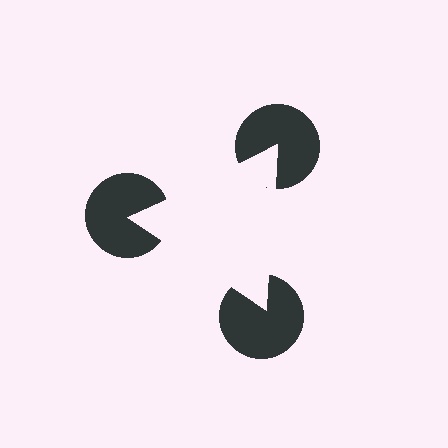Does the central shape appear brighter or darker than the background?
It typically appears slightly brighter than the background, even though no actual brightness change is drawn.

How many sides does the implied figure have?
3 sides.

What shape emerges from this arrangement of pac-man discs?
An illusory triangle — its edges are inferred from the aligned wedge cuts in the pac-man discs, not physically drawn.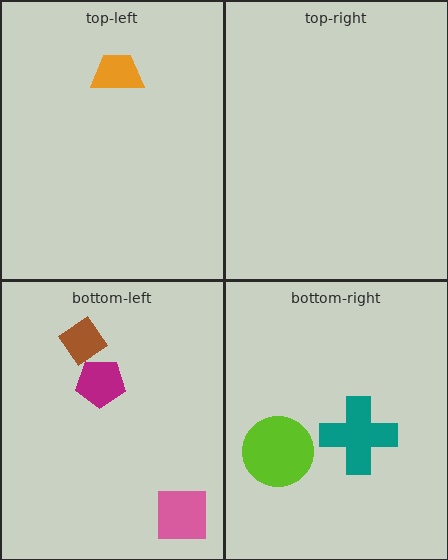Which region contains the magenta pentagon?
The bottom-left region.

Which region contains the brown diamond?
The bottom-left region.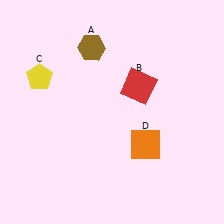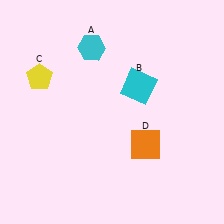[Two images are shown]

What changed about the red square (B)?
In Image 1, B is red. In Image 2, it changed to cyan.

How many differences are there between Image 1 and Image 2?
There are 2 differences between the two images.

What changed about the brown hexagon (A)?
In Image 1, A is brown. In Image 2, it changed to cyan.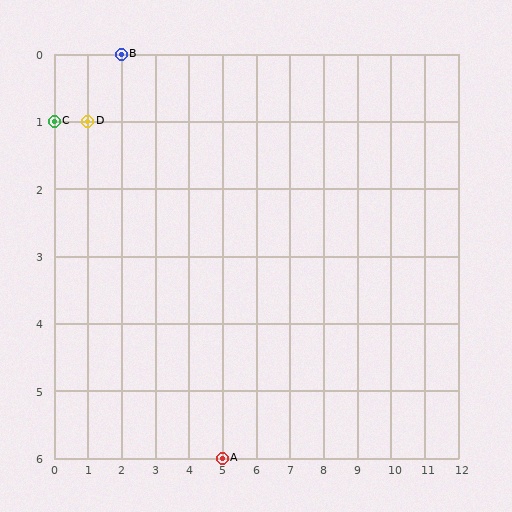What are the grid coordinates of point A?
Point A is at grid coordinates (5, 6).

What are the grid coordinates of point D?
Point D is at grid coordinates (1, 1).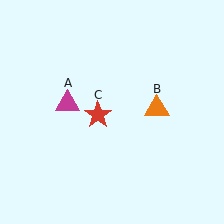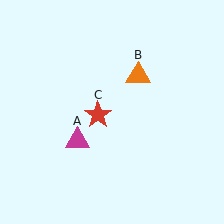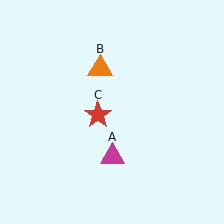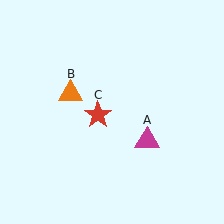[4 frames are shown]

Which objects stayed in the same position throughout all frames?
Red star (object C) remained stationary.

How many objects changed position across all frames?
2 objects changed position: magenta triangle (object A), orange triangle (object B).